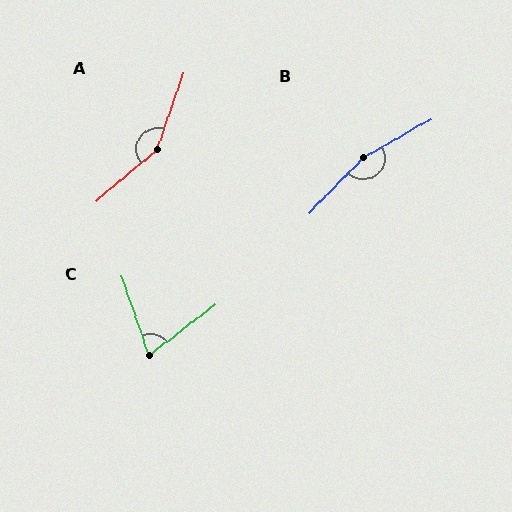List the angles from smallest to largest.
C (72°), A (150°), B (164°).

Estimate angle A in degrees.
Approximately 150 degrees.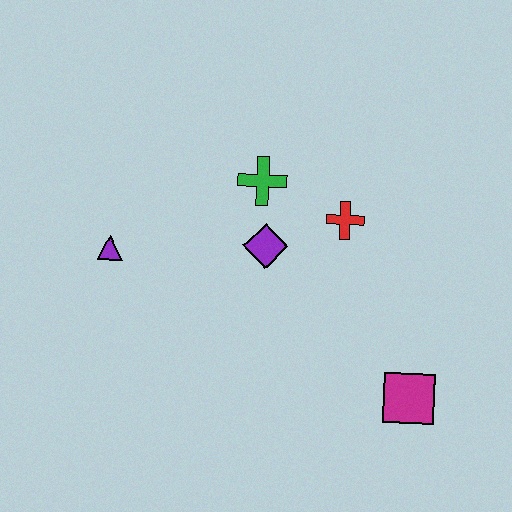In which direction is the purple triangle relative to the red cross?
The purple triangle is to the left of the red cross.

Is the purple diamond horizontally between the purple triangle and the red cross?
Yes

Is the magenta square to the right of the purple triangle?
Yes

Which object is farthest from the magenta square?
The purple triangle is farthest from the magenta square.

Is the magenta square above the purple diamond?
No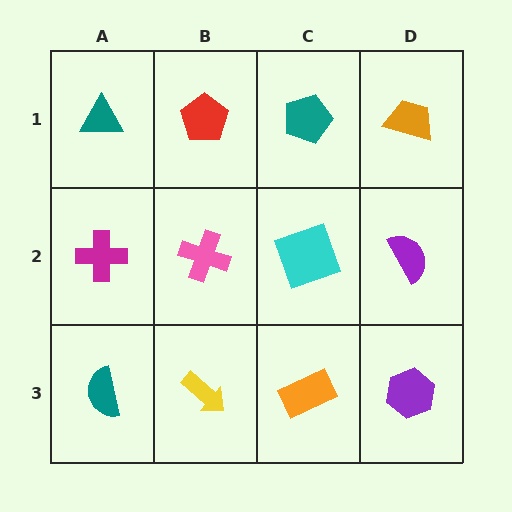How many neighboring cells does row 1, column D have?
2.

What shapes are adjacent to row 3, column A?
A magenta cross (row 2, column A), a yellow arrow (row 3, column B).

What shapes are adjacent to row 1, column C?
A cyan square (row 2, column C), a red pentagon (row 1, column B), an orange trapezoid (row 1, column D).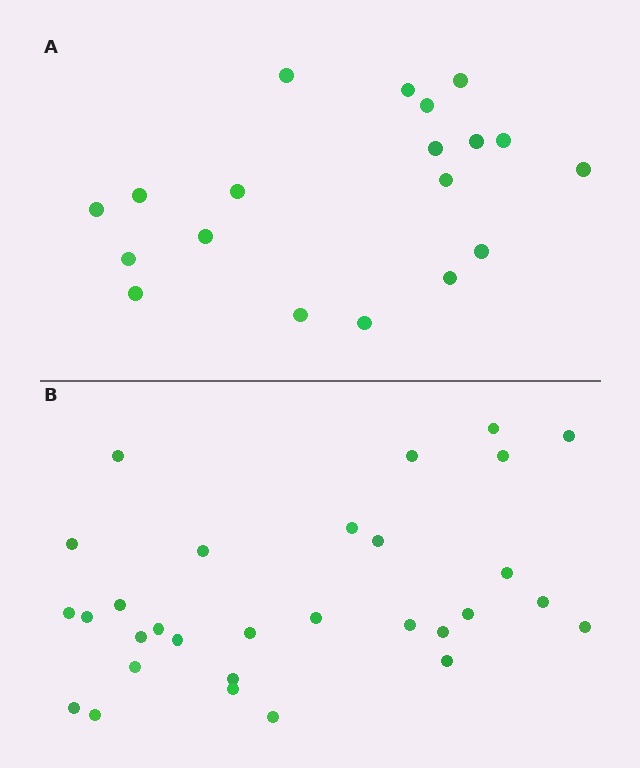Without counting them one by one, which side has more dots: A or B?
Region B (the bottom region) has more dots.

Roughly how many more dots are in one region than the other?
Region B has roughly 12 or so more dots than region A.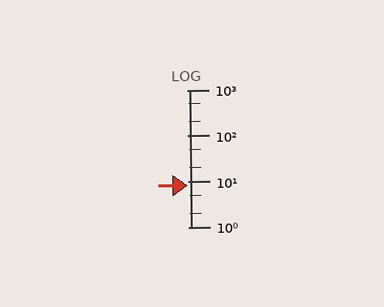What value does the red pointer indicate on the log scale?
The pointer indicates approximately 8.2.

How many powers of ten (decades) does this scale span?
The scale spans 3 decades, from 1 to 1000.